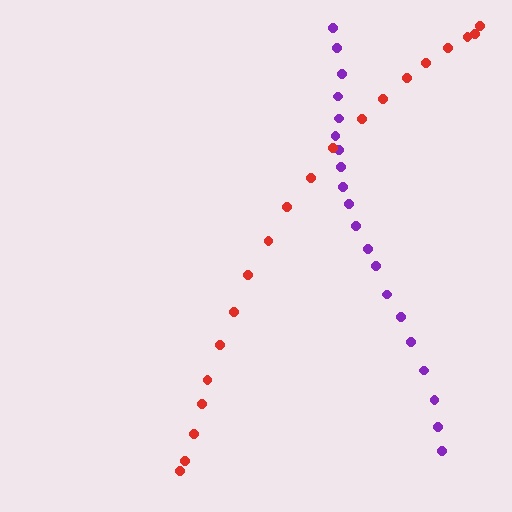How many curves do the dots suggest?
There are 2 distinct paths.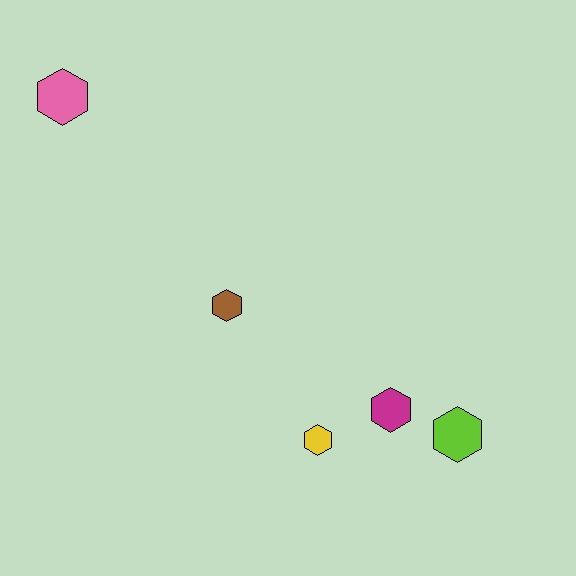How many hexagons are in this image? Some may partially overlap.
There are 5 hexagons.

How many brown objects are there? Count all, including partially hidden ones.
There is 1 brown object.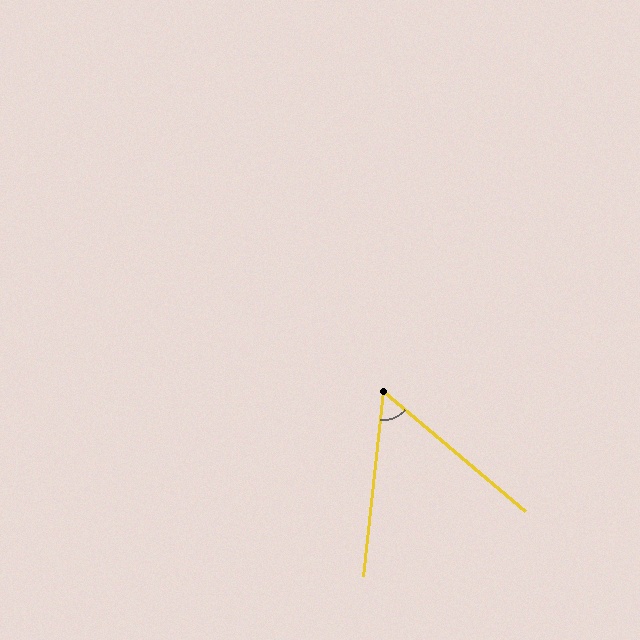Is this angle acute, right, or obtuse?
It is acute.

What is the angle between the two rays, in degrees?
Approximately 56 degrees.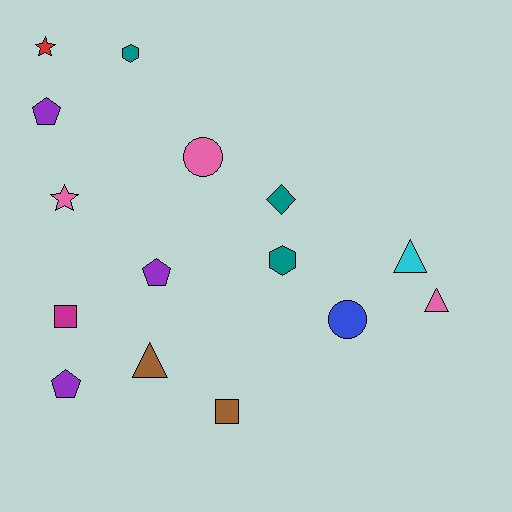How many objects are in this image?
There are 15 objects.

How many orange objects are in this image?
There are no orange objects.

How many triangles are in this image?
There are 3 triangles.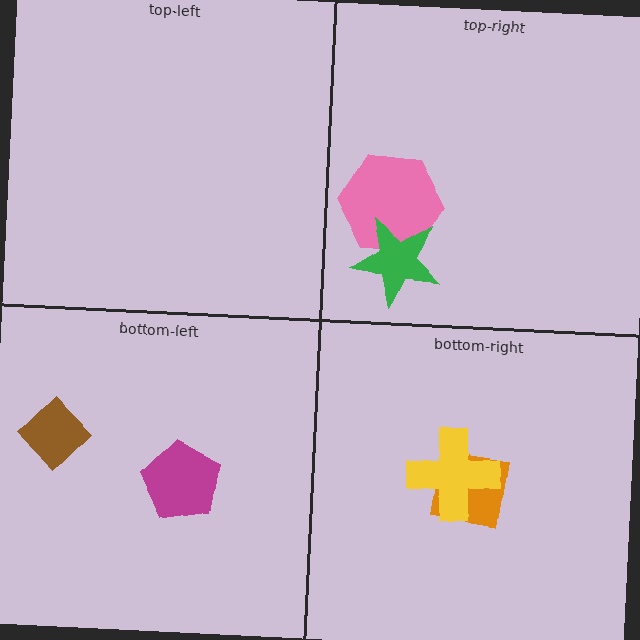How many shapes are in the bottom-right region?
2.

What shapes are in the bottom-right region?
The orange square, the yellow cross.